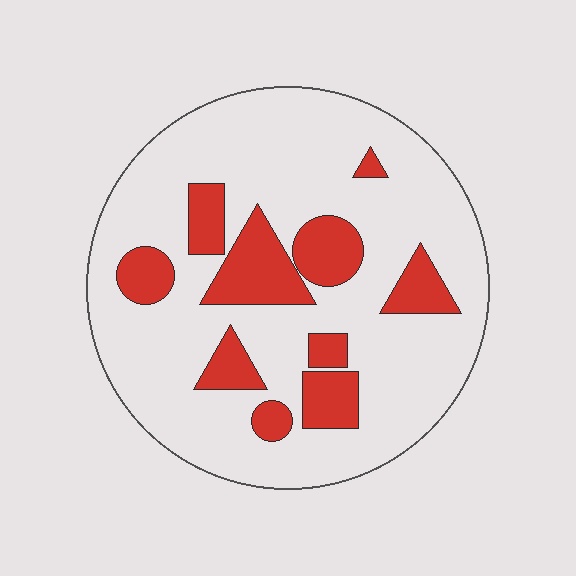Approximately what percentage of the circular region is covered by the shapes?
Approximately 20%.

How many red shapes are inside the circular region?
10.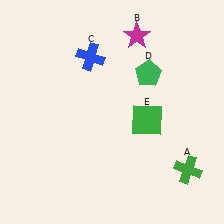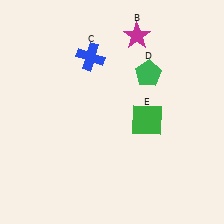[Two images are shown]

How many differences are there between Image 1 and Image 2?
There is 1 difference between the two images.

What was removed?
The green cross (A) was removed in Image 2.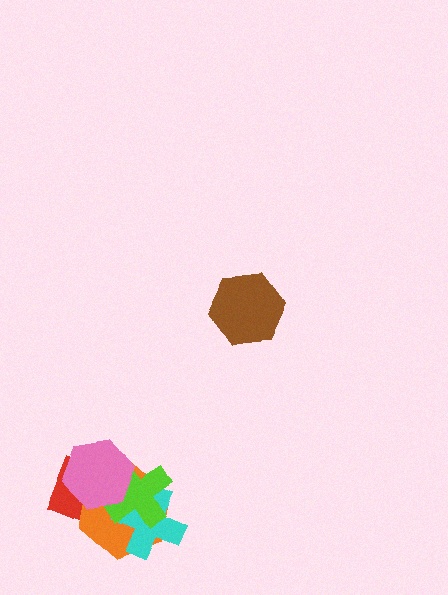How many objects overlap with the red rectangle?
4 objects overlap with the red rectangle.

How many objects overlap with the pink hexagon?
3 objects overlap with the pink hexagon.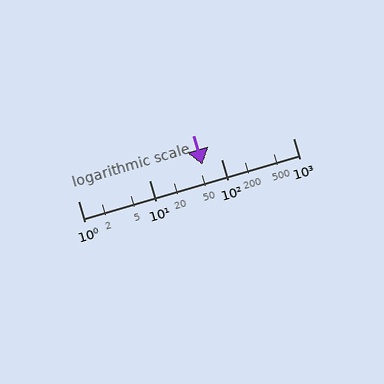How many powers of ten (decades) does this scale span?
The scale spans 3 decades, from 1 to 1000.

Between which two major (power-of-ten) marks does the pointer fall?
The pointer is between 10 and 100.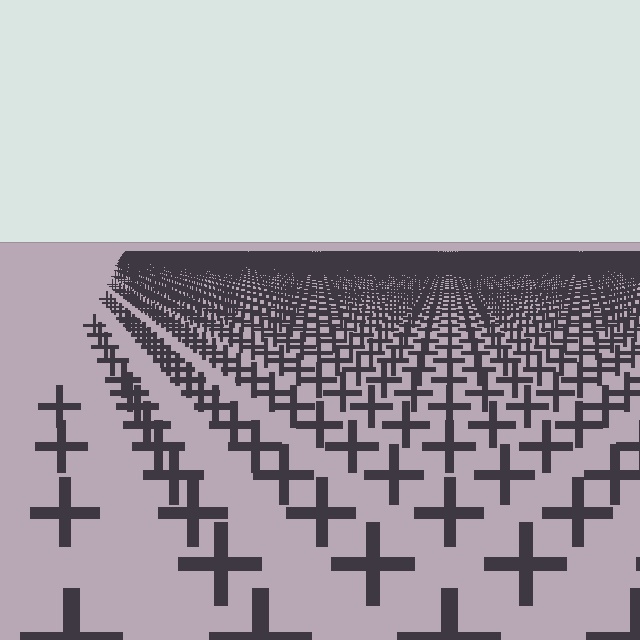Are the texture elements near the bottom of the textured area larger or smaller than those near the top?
Larger. Near the bottom, elements are closer to the viewer and appear at a bigger on-screen size.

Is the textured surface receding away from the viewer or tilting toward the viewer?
The surface is receding away from the viewer. Texture elements get smaller and denser toward the top.